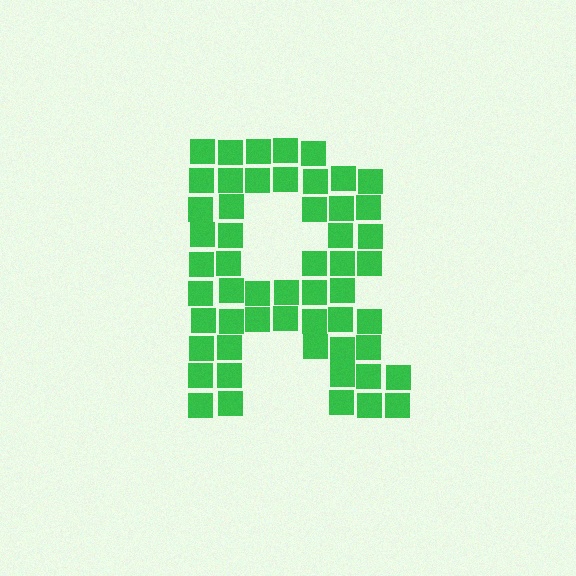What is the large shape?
The large shape is the letter R.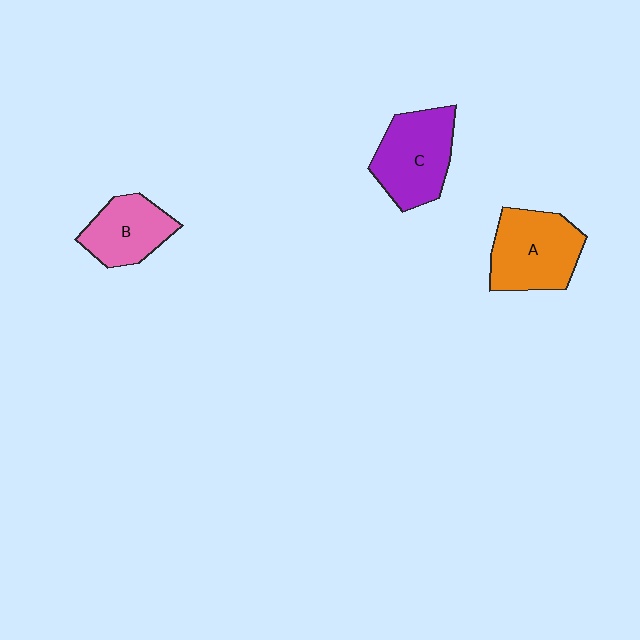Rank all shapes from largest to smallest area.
From largest to smallest: A (orange), C (purple), B (pink).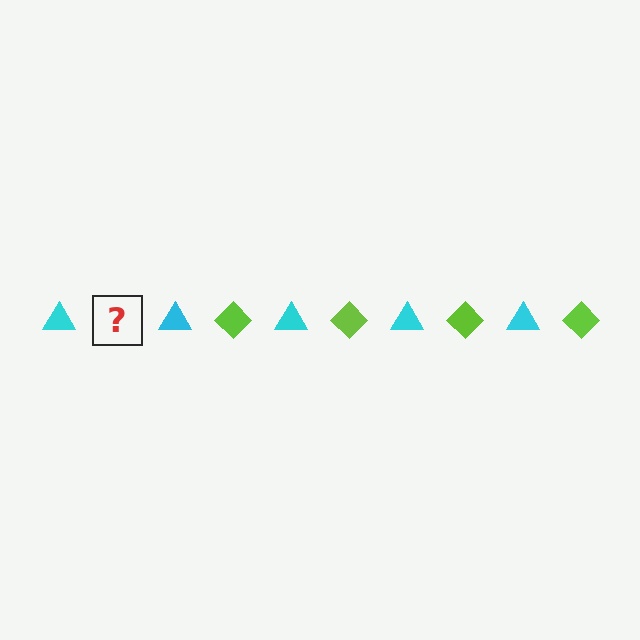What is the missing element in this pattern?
The missing element is a lime diamond.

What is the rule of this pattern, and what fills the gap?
The rule is that the pattern alternates between cyan triangle and lime diamond. The gap should be filled with a lime diamond.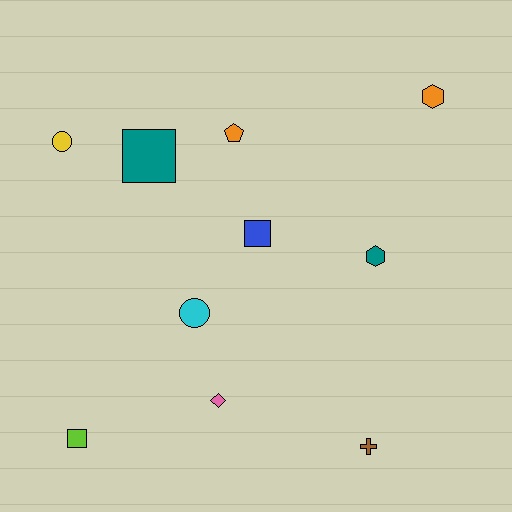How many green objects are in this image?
There are no green objects.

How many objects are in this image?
There are 10 objects.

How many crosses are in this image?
There is 1 cross.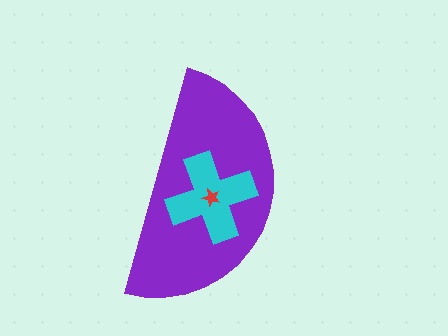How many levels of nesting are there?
3.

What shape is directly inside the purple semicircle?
The cyan cross.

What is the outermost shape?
The purple semicircle.